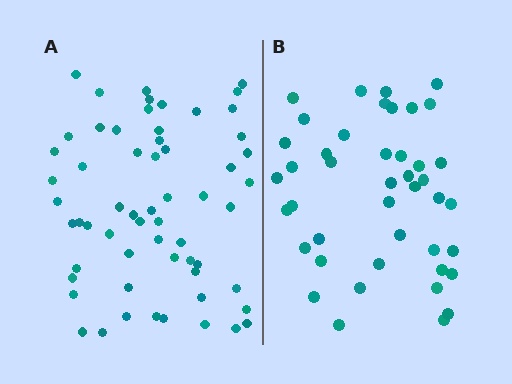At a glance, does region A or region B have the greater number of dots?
Region A (the left region) has more dots.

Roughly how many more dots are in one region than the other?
Region A has approximately 15 more dots than region B.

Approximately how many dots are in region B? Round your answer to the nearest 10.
About 40 dots. (The exact count is 43, which rounds to 40.)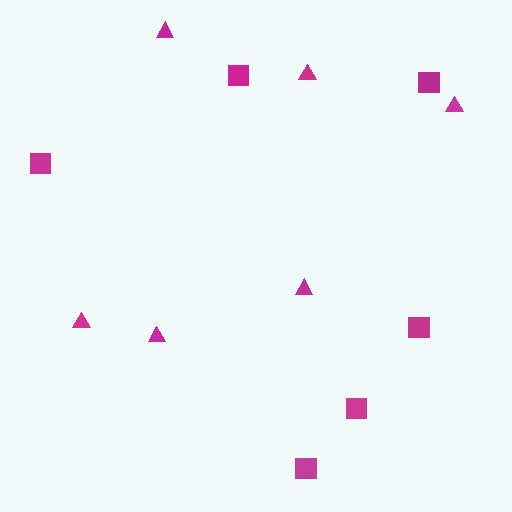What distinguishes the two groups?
There are 2 groups: one group of squares (6) and one group of triangles (6).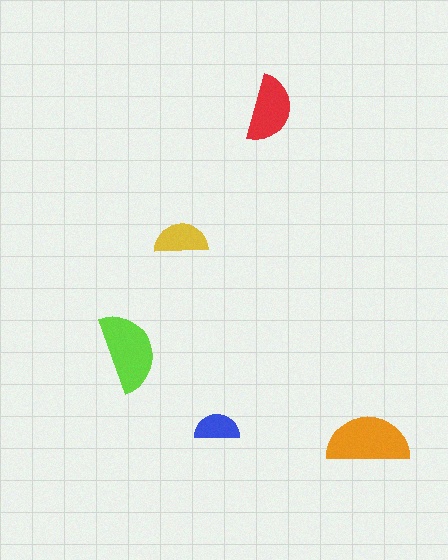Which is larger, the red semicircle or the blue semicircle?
The red one.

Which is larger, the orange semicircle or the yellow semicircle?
The orange one.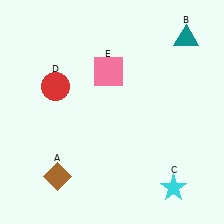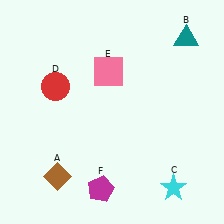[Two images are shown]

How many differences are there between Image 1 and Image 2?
There is 1 difference between the two images.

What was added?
A magenta pentagon (F) was added in Image 2.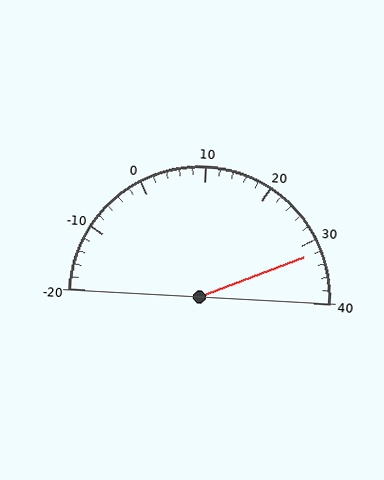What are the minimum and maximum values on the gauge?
The gauge ranges from -20 to 40.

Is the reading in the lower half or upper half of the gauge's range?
The reading is in the upper half of the range (-20 to 40).